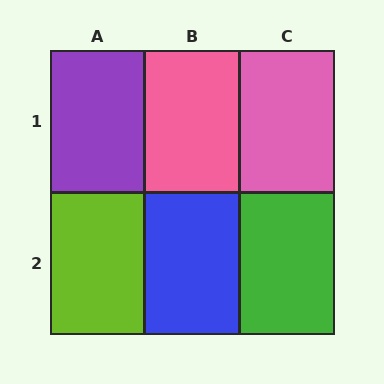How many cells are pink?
2 cells are pink.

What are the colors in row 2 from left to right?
Lime, blue, green.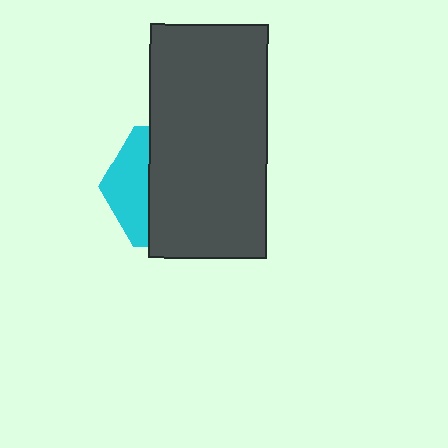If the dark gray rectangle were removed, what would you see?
You would see the complete cyan hexagon.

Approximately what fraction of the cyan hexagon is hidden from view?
Roughly 70% of the cyan hexagon is hidden behind the dark gray rectangle.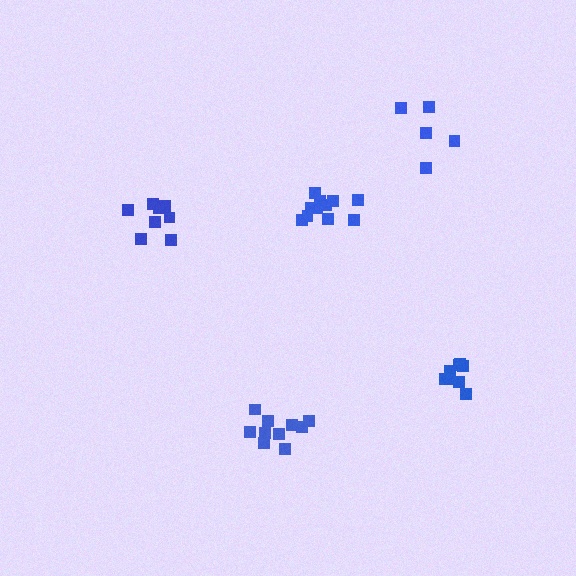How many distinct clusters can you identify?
There are 5 distinct clusters.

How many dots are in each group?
Group 1: 8 dots, Group 2: 11 dots, Group 3: 10 dots, Group 4: 8 dots, Group 5: 5 dots (42 total).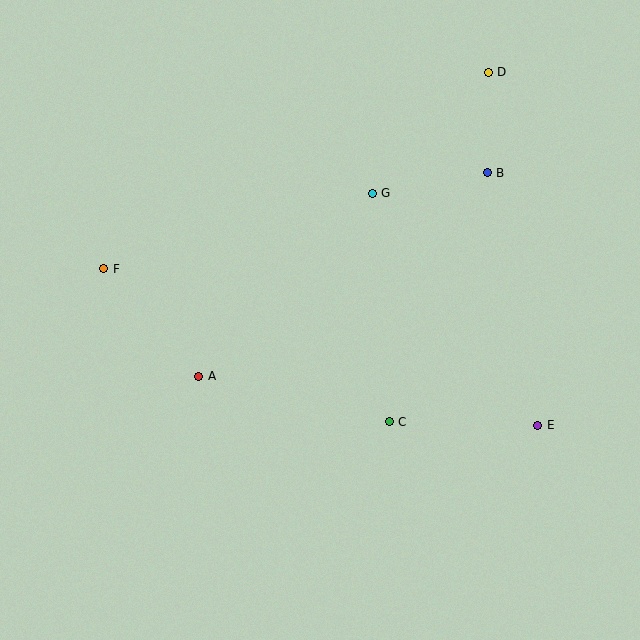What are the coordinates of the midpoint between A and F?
The midpoint between A and F is at (151, 322).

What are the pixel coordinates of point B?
Point B is at (487, 173).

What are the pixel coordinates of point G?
Point G is at (372, 193).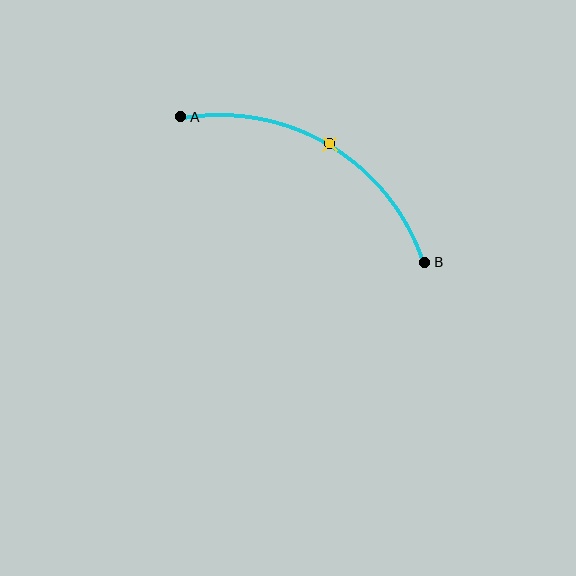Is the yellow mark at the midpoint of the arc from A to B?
Yes. The yellow mark lies on the arc at equal arc-length from both A and B — it is the arc midpoint.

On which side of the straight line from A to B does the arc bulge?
The arc bulges above the straight line connecting A and B.